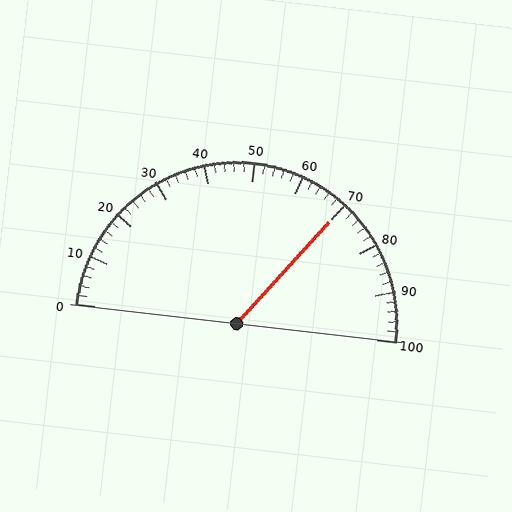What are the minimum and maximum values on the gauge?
The gauge ranges from 0 to 100.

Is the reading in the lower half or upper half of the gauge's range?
The reading is in the upper half of the range (0 to 100).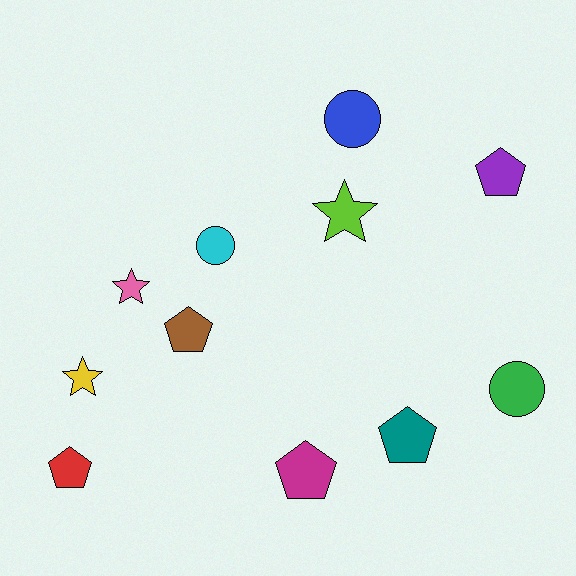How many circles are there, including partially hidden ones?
There are 3 circles.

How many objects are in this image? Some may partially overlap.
There are 11 objects.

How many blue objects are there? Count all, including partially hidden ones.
There is 1 blue object.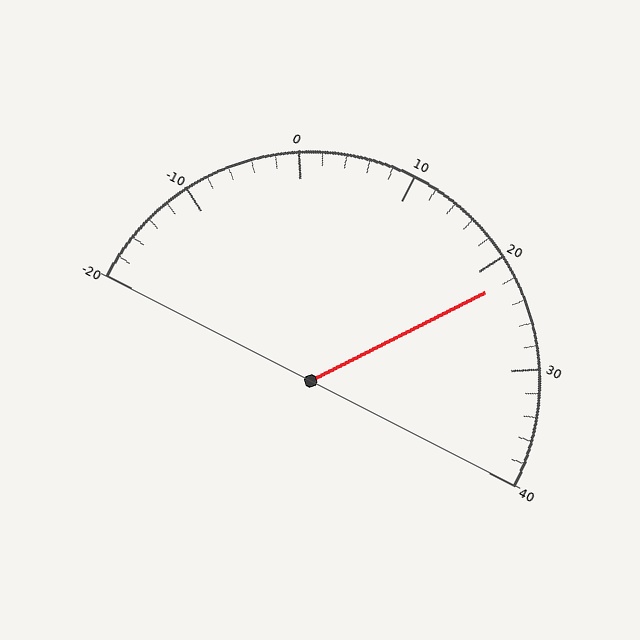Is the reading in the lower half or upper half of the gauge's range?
The reading is in the upper half of the range (-20 to 40).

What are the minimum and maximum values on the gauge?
The gauge ranges from -20 to 40.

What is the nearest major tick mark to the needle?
The nearest major tick mark is 20.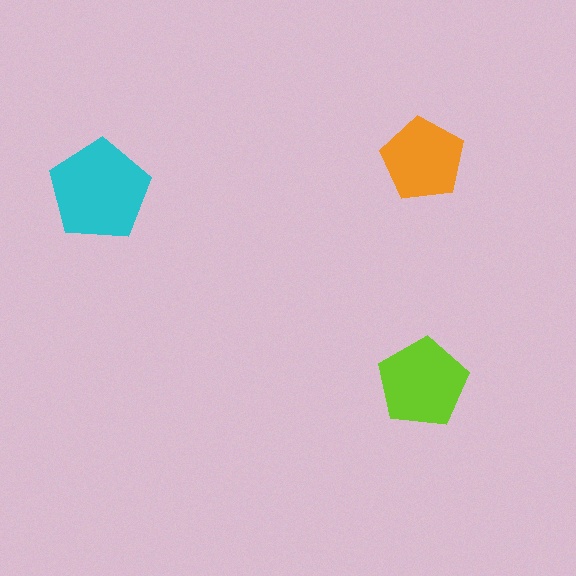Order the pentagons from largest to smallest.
the cyan one, the lime one, the orange one.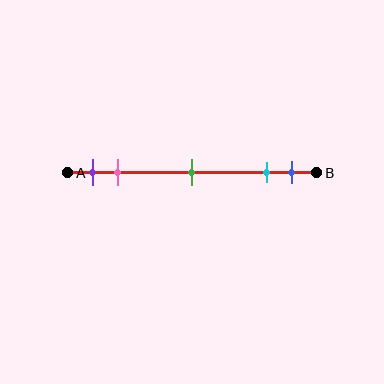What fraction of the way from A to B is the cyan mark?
The cyan mark is approximately 80% (0.8) of the way from A to B.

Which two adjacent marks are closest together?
The cyan and blue marks are the closest adjacent pair.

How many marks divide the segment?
There are 5 marks dividing the segment.